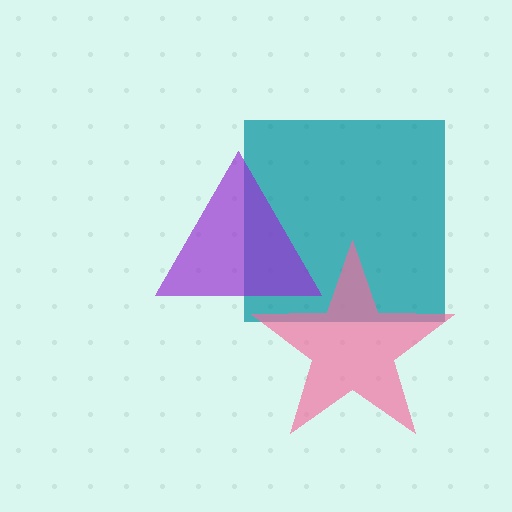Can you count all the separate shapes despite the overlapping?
Yes, there are 3 separate shapes.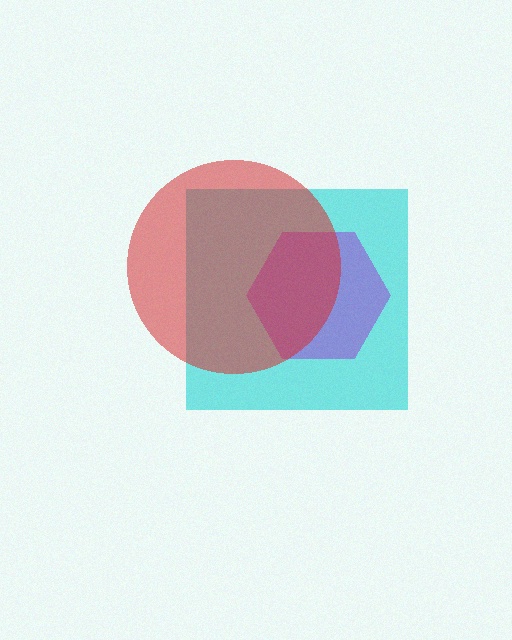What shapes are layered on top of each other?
The layered shapes are: a cyan square, a purple hexagon, a red circle.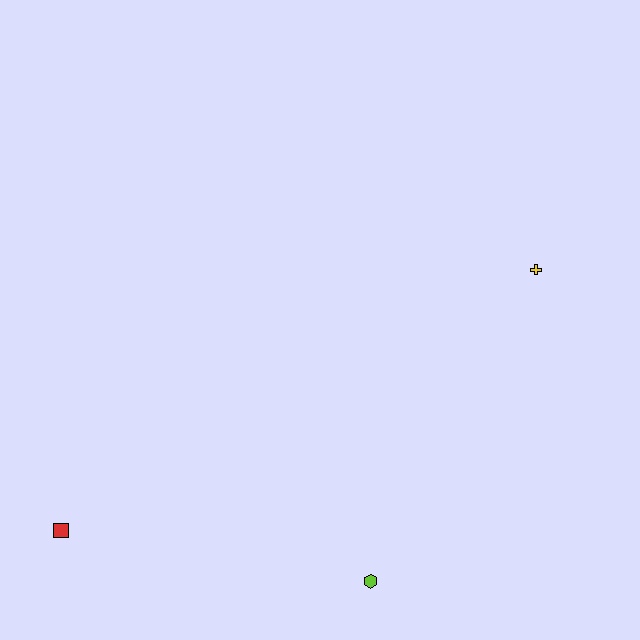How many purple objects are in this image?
There are no purple objects.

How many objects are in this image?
There are 3 objects.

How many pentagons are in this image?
There are no pentagons.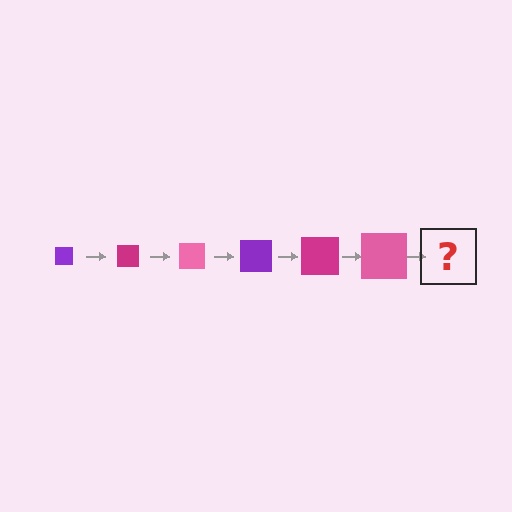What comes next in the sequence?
The next element should be a purple square, larger than the previous one.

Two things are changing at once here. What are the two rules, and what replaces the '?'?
The two rules are that the square grows larger each step and the color cycles through purple, magenta, and pink. The '?' should be a purple square, larger than the previous one.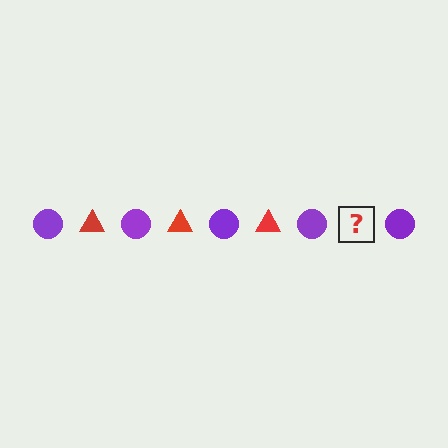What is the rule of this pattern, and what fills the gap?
The rule is that the pattern alternates between purple circle and red triangle. The gap should be filled with a red triangle.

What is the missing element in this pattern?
The missing element is a red triangle.